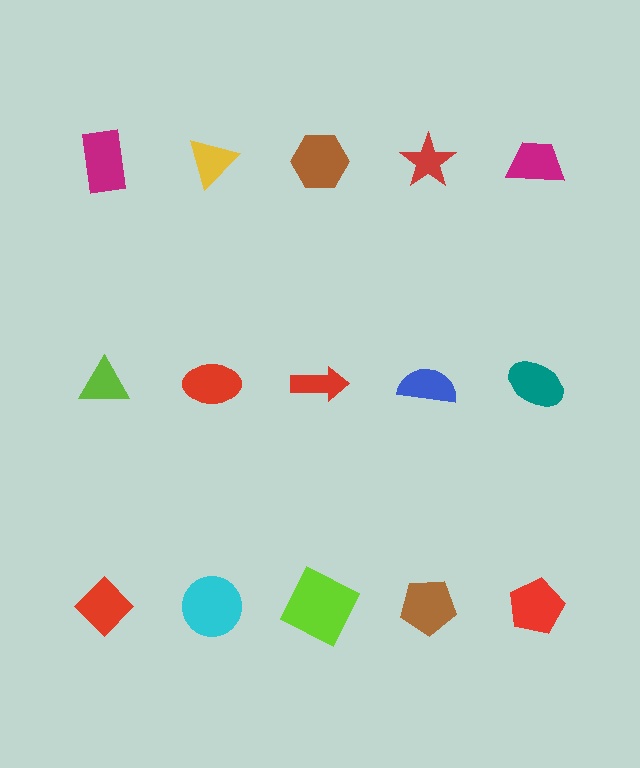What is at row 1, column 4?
A red star.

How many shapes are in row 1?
5 shapes.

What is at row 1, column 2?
A yellow triangle.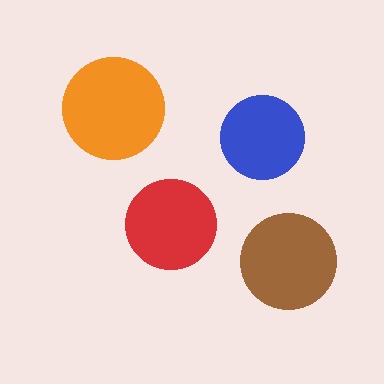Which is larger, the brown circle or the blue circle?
The brown one.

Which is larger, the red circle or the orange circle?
The orange one.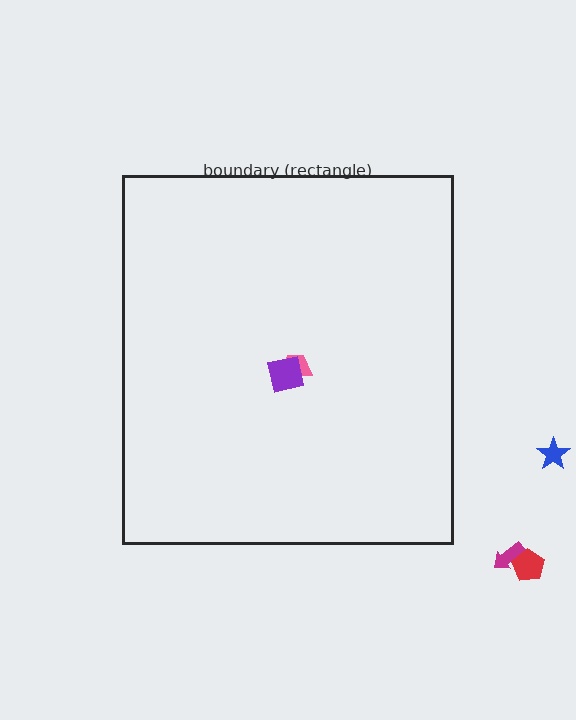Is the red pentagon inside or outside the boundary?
Outside.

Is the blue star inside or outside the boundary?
Outside.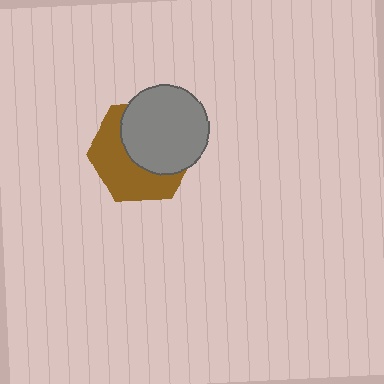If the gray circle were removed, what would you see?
You would see the complete brown hexagon.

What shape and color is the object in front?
The object in front is a gray circle.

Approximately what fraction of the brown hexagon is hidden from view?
Roughly 51% of the brown hexagon is hidden behind the gray circle.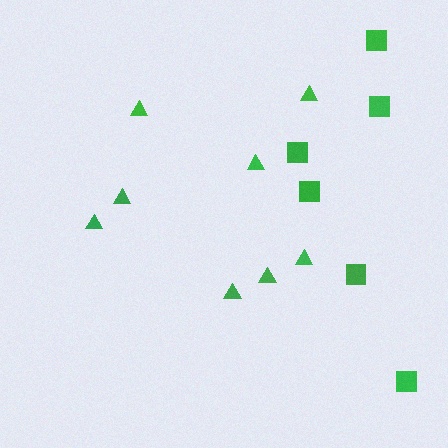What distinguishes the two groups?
There are 2 groups: one group of squares (6) and one group of triangles (8).